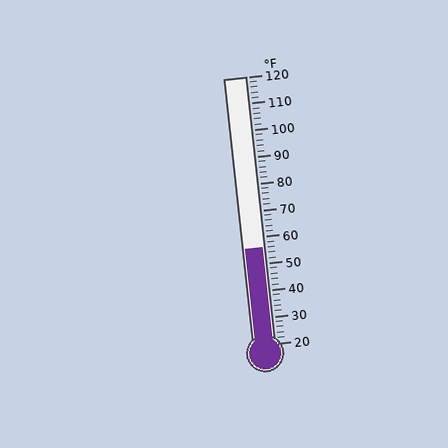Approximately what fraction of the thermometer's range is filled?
The thermometer is filled to approximately 35% of its range.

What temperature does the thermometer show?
The thermometer shows approximately 56°F.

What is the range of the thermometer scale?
The thermometer scale ranges from 20°F to 120°F.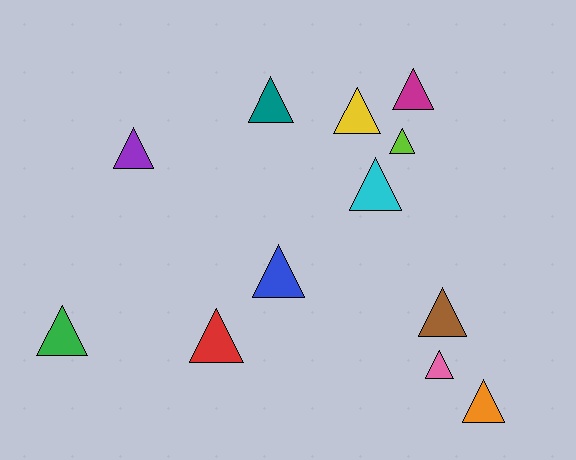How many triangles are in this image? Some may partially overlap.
There are 12 triangles.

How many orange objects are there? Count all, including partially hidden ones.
There is 1 orange object.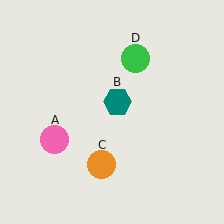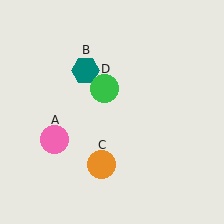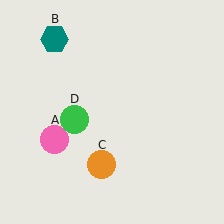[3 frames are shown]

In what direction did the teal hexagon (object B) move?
The teal hexagon (object B) moved up and to the left.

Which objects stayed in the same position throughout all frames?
Pink circle (object A) and orange circle (object C) remained stationary.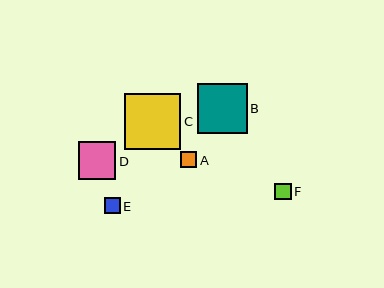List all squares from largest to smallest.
From largest to smallest: C, B, D, F, A, E.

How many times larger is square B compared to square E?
Square B is approximately 3.1 times the size of square E.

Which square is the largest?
Square C is the largest with a size of approximately 56 pixels.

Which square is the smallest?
Square E is the smallest with a size of approximately 16 pixels.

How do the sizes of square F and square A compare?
Square F and square A are approximately the same size.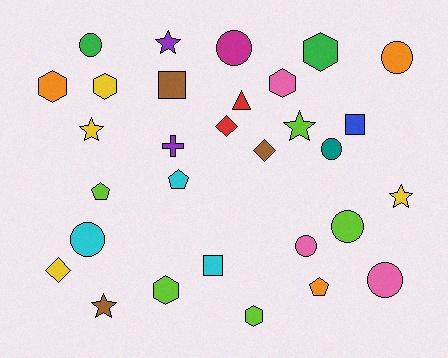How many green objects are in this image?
There are 2 green objects.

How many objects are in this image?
There are 30 objects.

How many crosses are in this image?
There is 1 cross.